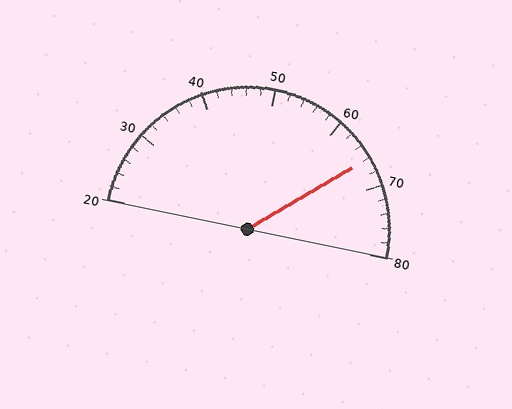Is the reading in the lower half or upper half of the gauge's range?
The reading is in the upper half of the range (20 to 80).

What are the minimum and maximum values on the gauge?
The gauge ranges from 20 to 80.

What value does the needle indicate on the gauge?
The needle indicates approximately 66.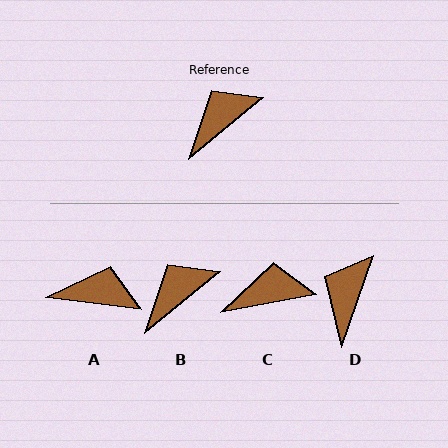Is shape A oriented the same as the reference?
No, it is off by about 47 degrees.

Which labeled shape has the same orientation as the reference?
B.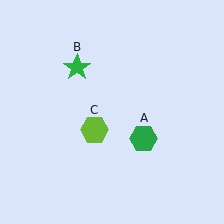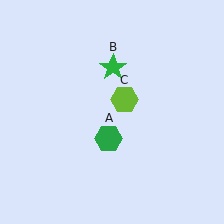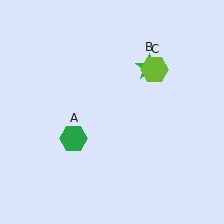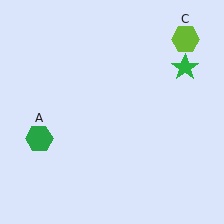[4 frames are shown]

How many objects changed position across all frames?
3 objects changed position: green hexagon (object A), green star (object B), lime hexagon (object C).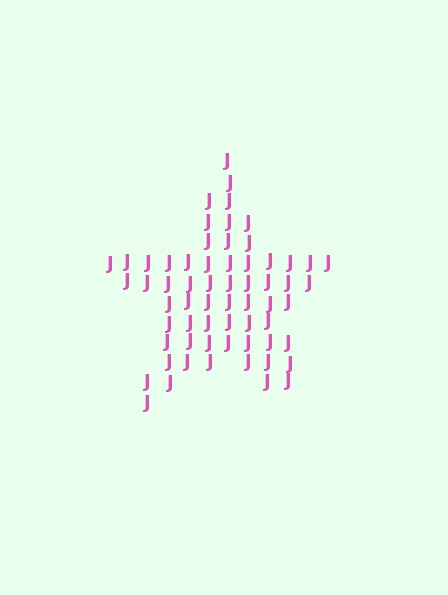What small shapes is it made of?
It is made of small letter J's.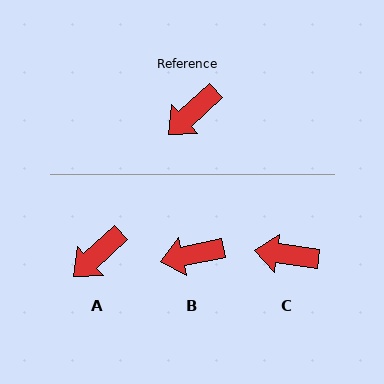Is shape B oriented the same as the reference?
No, it is off by about 30 degrees.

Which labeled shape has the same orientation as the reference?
A.